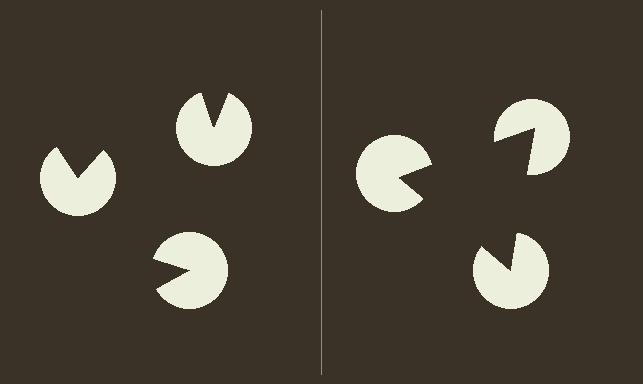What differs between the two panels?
The pac-man discs are positioned identically on both sides; only the wedge orientations differ. On the right they align to a triangle; on the left they are misaligned.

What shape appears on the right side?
An illusory triangle.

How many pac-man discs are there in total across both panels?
6 — 3 on each side.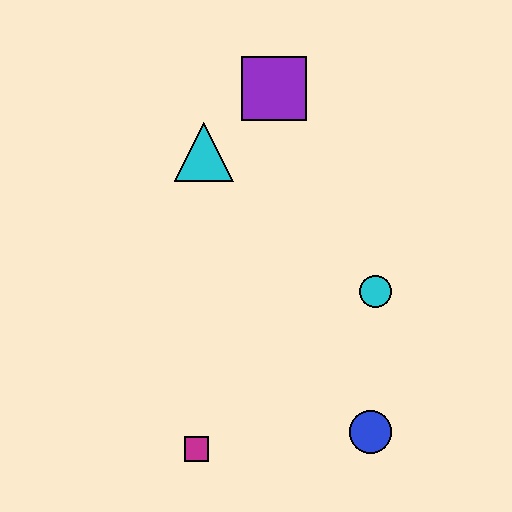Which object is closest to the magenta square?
The blue circle is closest to the magenta square.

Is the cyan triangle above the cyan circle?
Yes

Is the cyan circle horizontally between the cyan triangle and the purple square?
No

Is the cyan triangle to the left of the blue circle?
Yes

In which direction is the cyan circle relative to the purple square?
The cyan circle is below the purple square.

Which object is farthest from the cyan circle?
The magenta square is farthest from the cyan circle.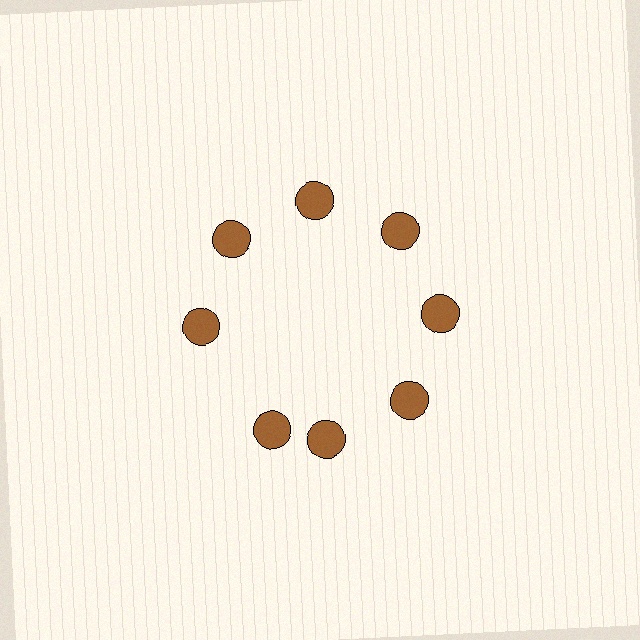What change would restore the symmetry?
The symmetry would be restored by rotating it back into even spacing with its neighbors so that all 8 circles sit at equal angles and equal distance from the center.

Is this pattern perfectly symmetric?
No. The 8 brown circles are arranged in a ring, but one element near the 8 o'clock position is rotated out of alignment along the ring, breaking the 8-fold rotational symmetry.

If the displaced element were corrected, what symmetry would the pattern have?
It would have 8-fold rotational symmetry — the pattern would map onto itself every 45 degrees.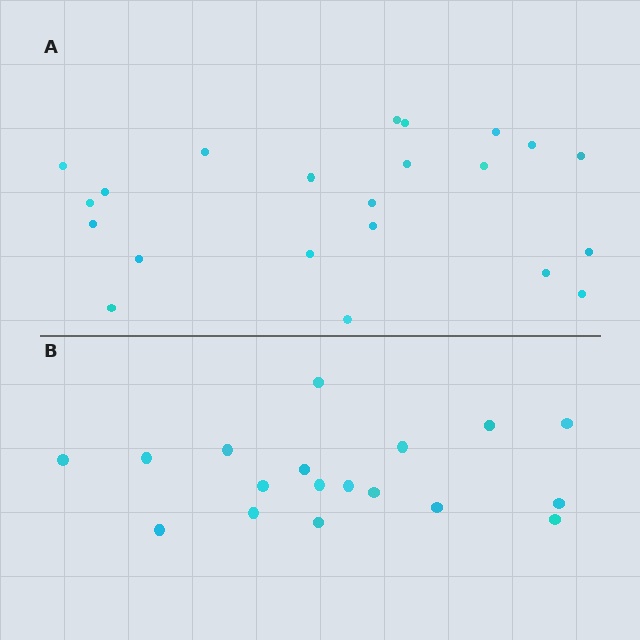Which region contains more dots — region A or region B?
Region A (the top region) has more dots.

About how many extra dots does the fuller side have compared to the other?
Region A has about 4 more dots than region B.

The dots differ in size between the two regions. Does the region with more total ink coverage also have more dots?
No. Region B has more total ink coverage because its dots are larger, but region A actually contains more individual dots. Total area can be misleading — the number of items is what matters here.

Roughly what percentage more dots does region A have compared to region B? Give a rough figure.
About 20% more.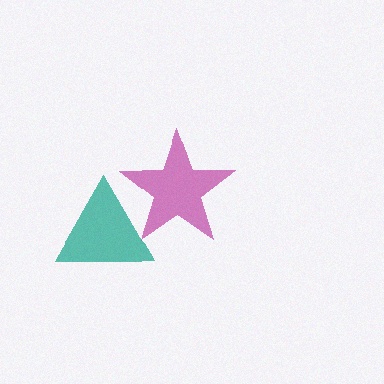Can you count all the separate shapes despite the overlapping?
Yes, there are 2 separate shapes.